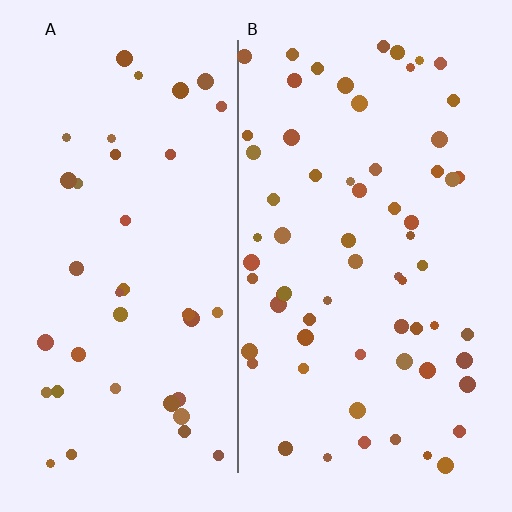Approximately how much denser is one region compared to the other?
Approximately 1.7× — region B over region A.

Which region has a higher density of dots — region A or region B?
B (the right).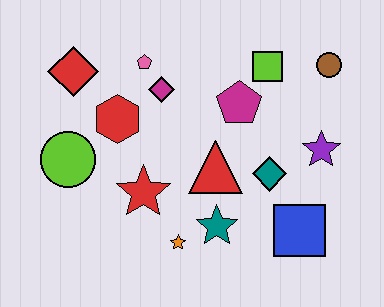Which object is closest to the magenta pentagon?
The lime square is closest to the magenta pentagon.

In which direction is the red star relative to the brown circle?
The red star is to the left of the brown circle.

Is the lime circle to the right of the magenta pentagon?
No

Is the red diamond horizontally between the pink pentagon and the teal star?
No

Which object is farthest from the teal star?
The red diamond is farthest from the teal star.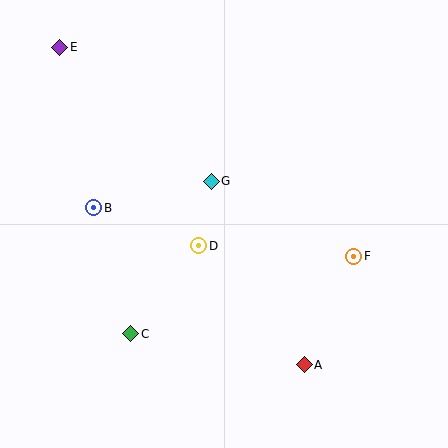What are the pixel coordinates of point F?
Point F is at (354, 256).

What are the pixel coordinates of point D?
Point D is at (199, 246).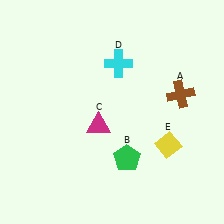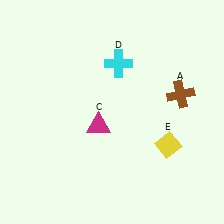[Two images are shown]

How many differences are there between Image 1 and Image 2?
There is 1 difference between the two images.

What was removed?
The green pentagon (B) was removed in Image 2.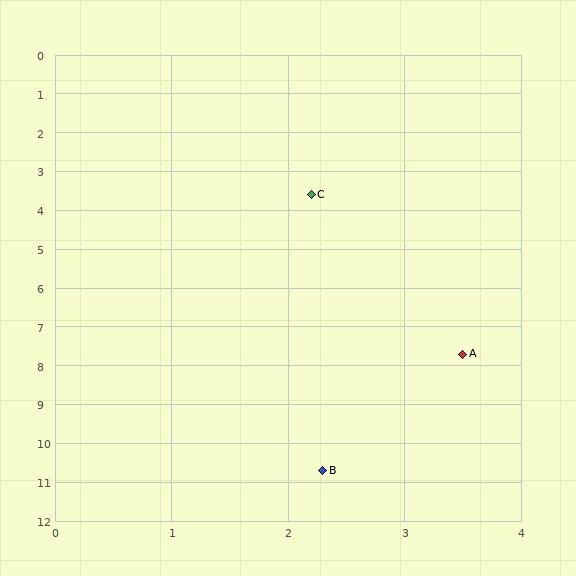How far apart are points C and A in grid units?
Points C and A are about 4.3 grid units apart.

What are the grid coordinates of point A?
Point A is at approximately (3.5, 7.7).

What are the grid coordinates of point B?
Point B is at approximately (2.3, 10.7).